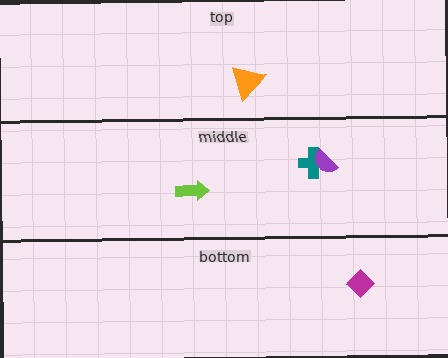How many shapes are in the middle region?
3.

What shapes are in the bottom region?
The magenta diamond.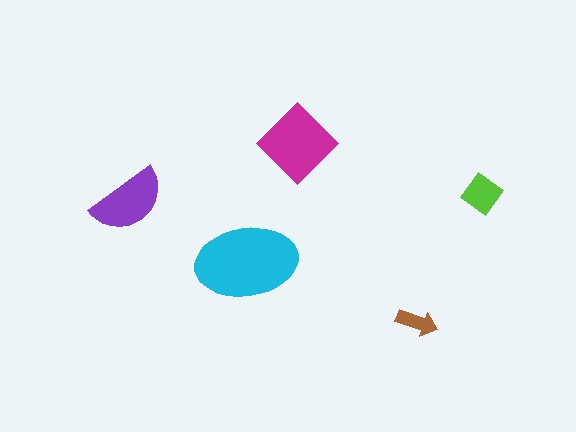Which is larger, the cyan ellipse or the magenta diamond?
The cyan ellipse.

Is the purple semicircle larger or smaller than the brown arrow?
Larger.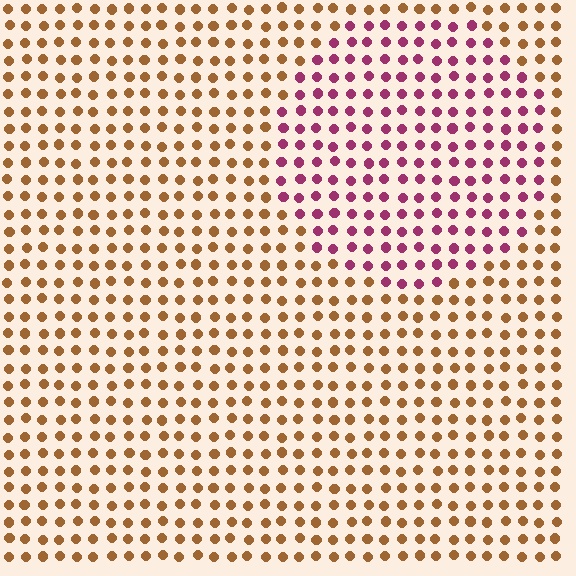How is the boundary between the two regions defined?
The boundary is defined purely by a slight shift in hue (about 63 degrees). Spacing, size, and orientation are identical on both sides.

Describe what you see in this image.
The image is filled with small brown elements in a uniform arrangement. A circle-shaped region is visible where the elements are tinted to a slightly different hue, forming a subtle color boundary.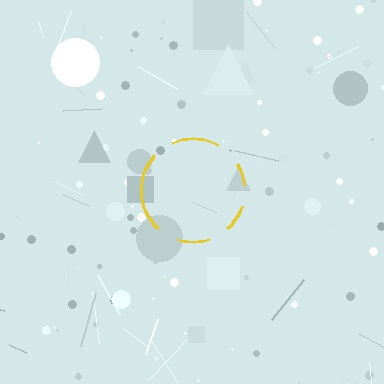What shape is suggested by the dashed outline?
The dashed outline suggests a circle.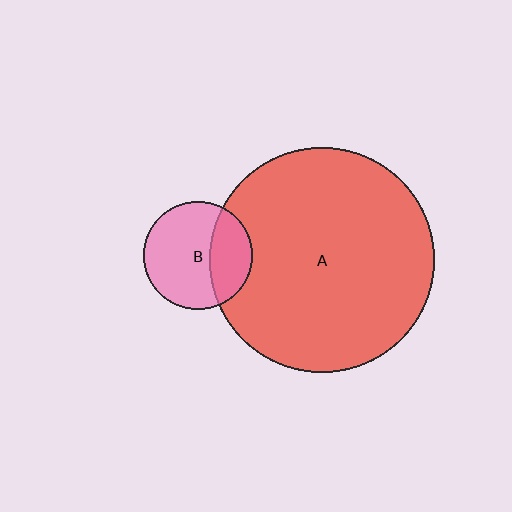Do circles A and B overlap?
Yes.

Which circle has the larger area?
Circle A (red).